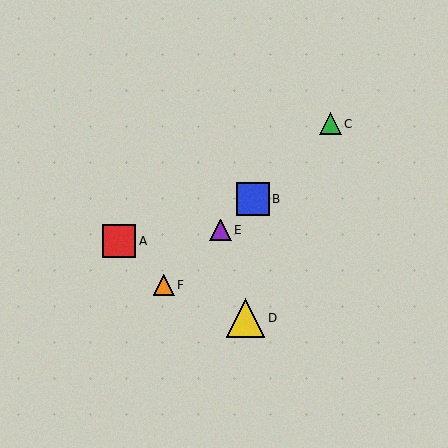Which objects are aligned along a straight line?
Objects B, C, E, F are aligned along a straight line.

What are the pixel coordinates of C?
Object C is at (331, 124).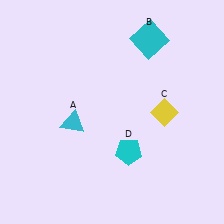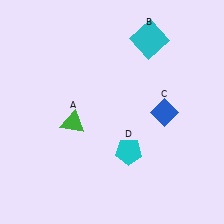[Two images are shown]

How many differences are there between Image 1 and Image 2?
There are 2 differences between the two images.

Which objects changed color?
A changed from cyan to green. C changed from yellow to blue.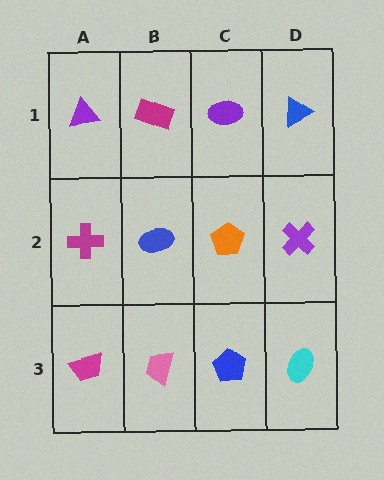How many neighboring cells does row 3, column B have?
3.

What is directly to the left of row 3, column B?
A magenta trapezoid.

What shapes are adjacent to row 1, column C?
An orange pentagon (row 2, column C), a magenta rectangle (row 1, column B), a blue triangle (row 1, column D).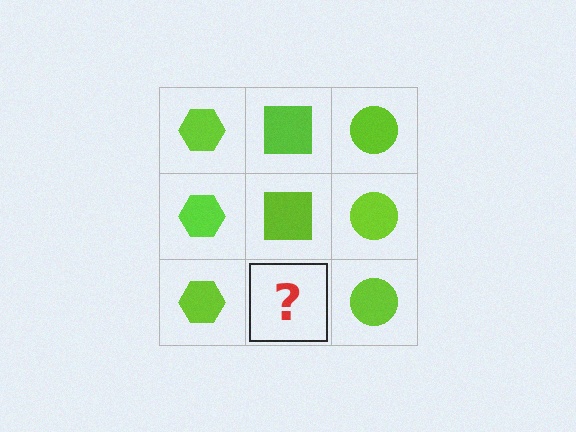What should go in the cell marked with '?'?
The missing cell should contain a lime square.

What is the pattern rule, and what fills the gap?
The rule is that each column has a consistent shape. The gap should be filled with a lime square.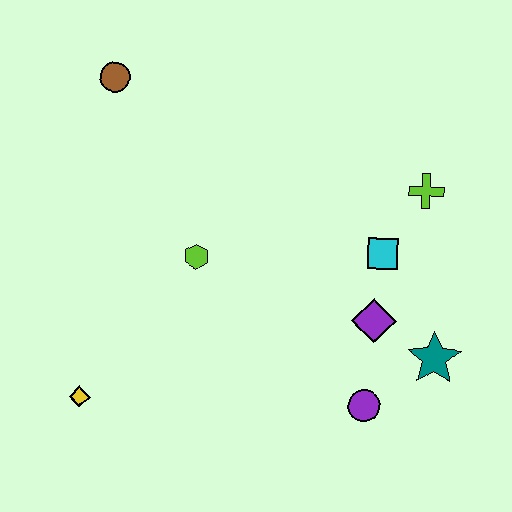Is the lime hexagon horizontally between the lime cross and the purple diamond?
No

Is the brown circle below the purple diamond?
No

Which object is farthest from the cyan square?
The yellow diamond is farthest from the cyan square.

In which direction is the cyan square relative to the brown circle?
The cyan square is to the right of the brown circle.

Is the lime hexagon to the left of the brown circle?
No